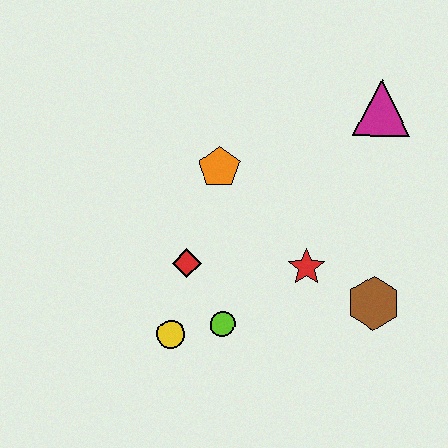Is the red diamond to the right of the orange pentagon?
No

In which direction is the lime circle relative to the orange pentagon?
The lime circle is below the orange pentagon.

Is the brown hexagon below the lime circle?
No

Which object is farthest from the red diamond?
The magenta triangle is farthest from the red diamond.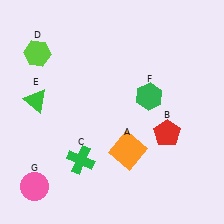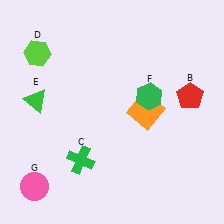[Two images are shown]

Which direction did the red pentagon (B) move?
The red pentagon (B) moved up.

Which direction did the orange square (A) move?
The orange square (A) moved up.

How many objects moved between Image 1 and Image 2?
2 objects moved between the two images.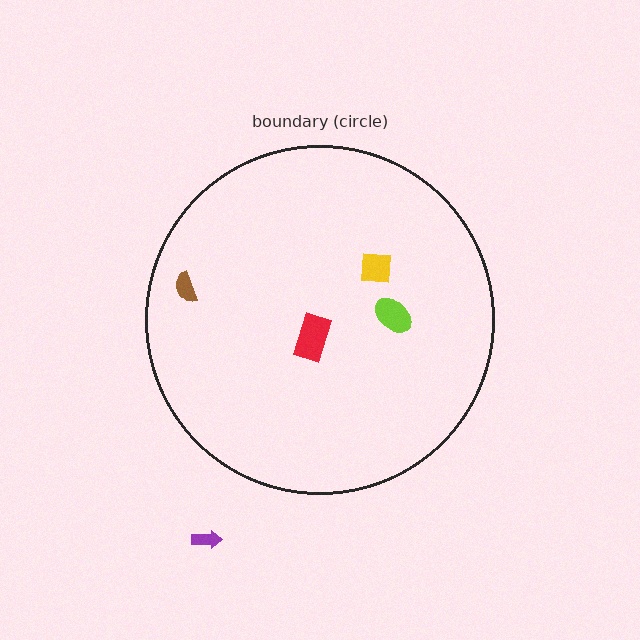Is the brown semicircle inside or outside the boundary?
Inside.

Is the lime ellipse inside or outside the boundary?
Inside.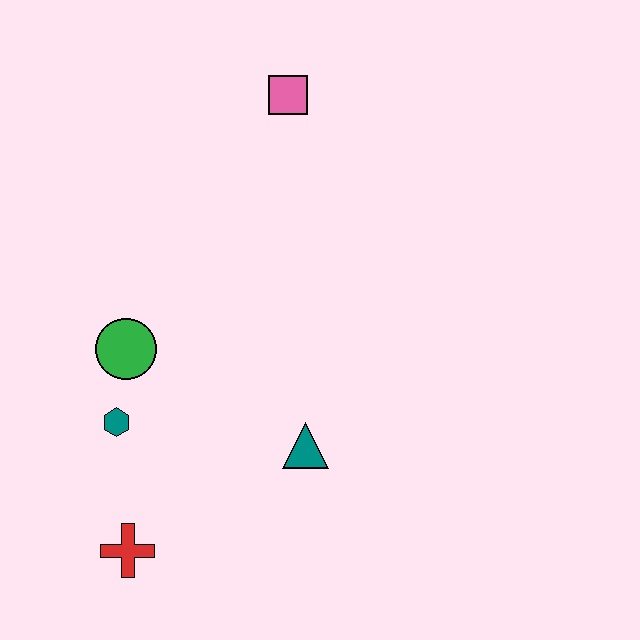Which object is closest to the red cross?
The teal hexagon is closest to the red cross.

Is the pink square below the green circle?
No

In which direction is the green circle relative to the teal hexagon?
The green circle is above the teal hexagon.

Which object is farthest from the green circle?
The pink square is farthest from the green circle.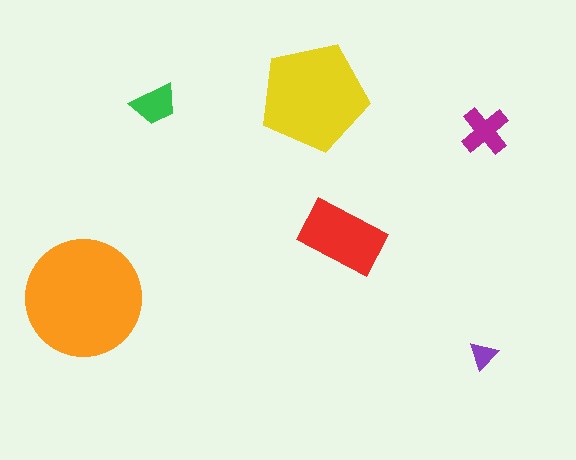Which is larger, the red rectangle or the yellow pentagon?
The yellow pentagon.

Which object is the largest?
The orange circle.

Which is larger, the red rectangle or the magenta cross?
The red rectangle.